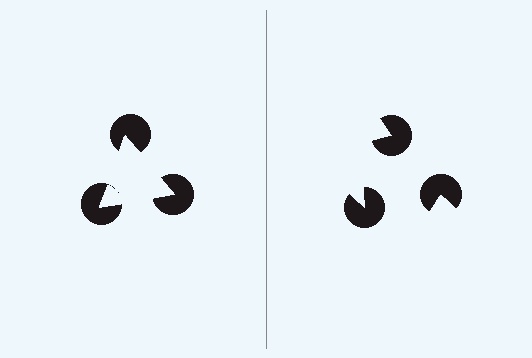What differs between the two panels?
The pac-man discs are positioned identically on both sides; only the wedge orientations differ. On the left they align to a triangle; on the right they are misaligned.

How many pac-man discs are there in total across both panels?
6 — 3 on each side.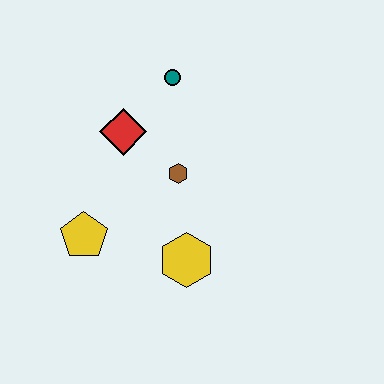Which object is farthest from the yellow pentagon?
The teal circle is farthest from the yellow pentagon.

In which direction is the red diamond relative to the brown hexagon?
The red diamond is to the left of the brown hexagon.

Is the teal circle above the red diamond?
Yes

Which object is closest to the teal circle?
The red diamond is closest to the teal circle.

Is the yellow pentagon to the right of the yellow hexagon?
No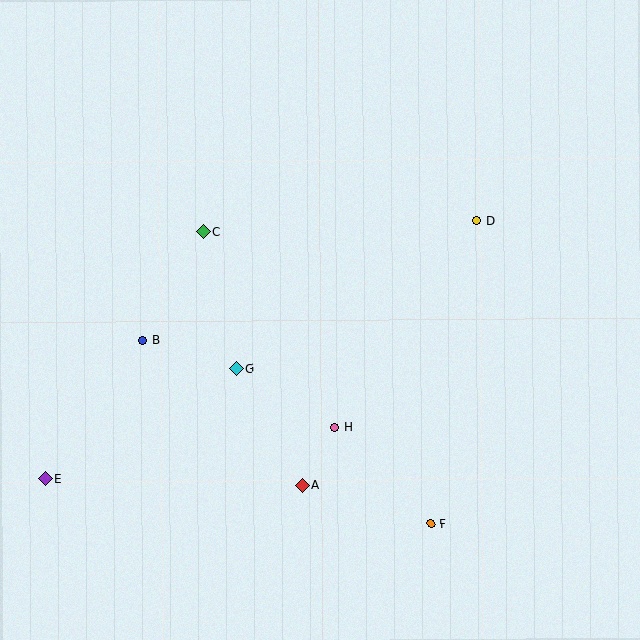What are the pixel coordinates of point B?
Point B is at (143, 340).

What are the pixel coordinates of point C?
Point C is at (204, 231).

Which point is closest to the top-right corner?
Point D is closest to the top-right corner.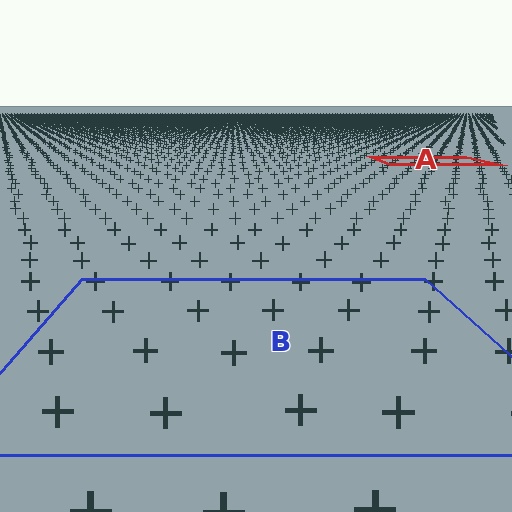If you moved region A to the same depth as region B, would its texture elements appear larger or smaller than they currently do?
They would appear larger. At a closer depth, the same texture elements are projected at a bigger on-screen size.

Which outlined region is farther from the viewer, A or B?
Region A is farther from the viewer — the texture elements inside it appear smaller and more densely packed.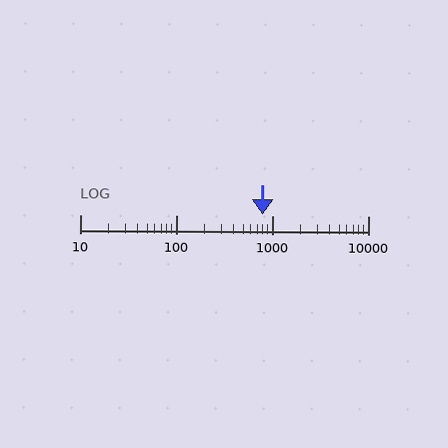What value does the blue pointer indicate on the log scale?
The pointer indicates approximately 800.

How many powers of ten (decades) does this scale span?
The scale spans 3 decades, from 10 to 10000.